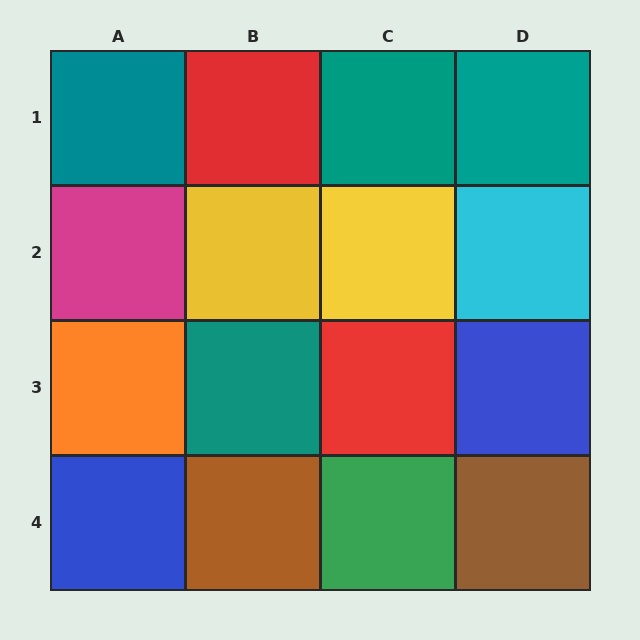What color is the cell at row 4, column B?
Brown.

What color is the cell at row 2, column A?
Magenta.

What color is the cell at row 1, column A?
Teal.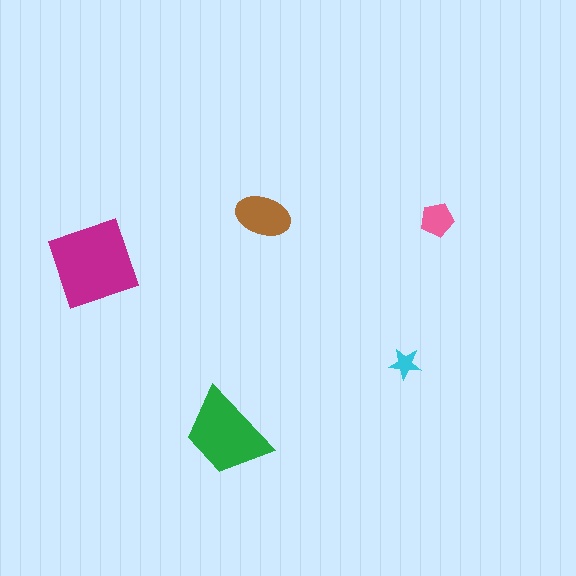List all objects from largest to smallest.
The magenta diamond, the green trapezoid, the brown ellipse, the pink pentagon, the cyan star.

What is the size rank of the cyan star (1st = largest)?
5th.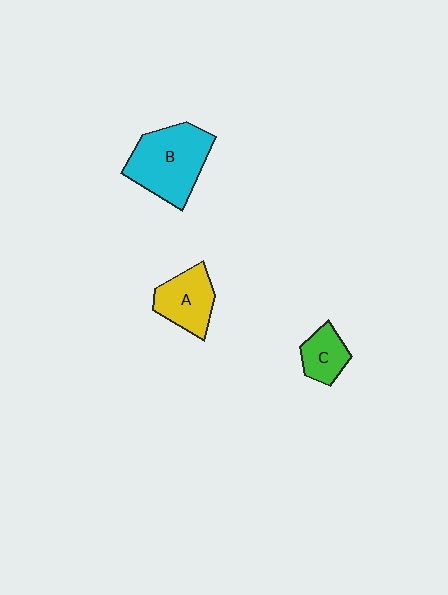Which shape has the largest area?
Shape B (cyan).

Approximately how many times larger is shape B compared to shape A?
Approximately 1.6 times.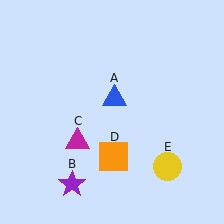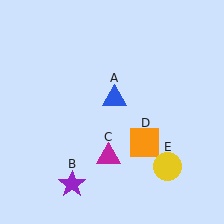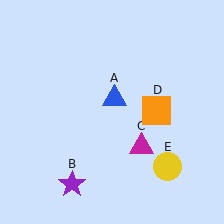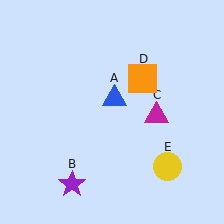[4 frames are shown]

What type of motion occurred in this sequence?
The magenta triangle (object C), orange square (object D) rotated counterclockwise around the center of the scene.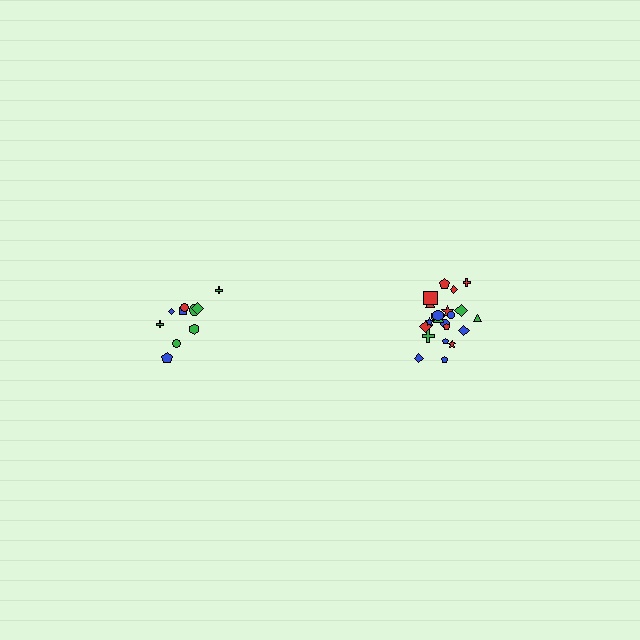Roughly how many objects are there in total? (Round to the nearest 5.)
Roughly 30 objects in total.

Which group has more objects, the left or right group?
The right group.